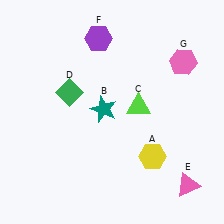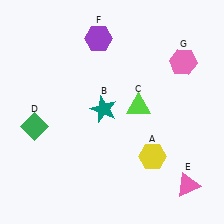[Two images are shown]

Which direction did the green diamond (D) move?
The green diamond (D) moved left.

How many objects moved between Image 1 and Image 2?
1 object moved between the two images.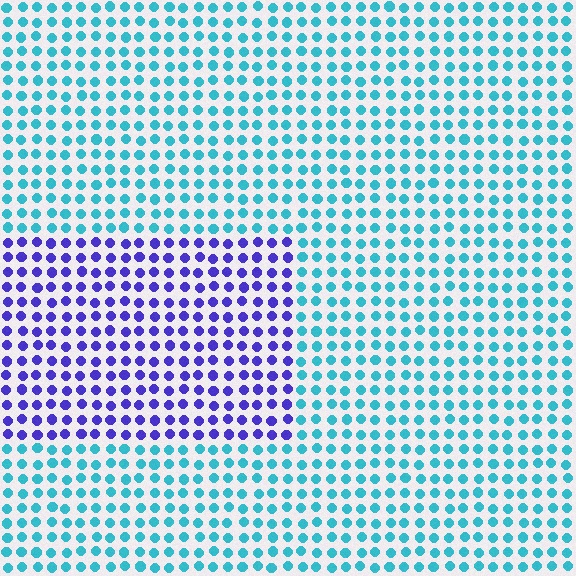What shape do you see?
I see a rectangle.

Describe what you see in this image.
The image is filled with small cyan elements in a uniform arrangement. A rectangle-shaped region is visible where the elements are tinted to a slightly different hue, forming a subtle color boundary.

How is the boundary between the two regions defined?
The boundary is defined purely by a slight shift in hue (about 63 degrees). Spacing, size, and orientation are identical on both sides.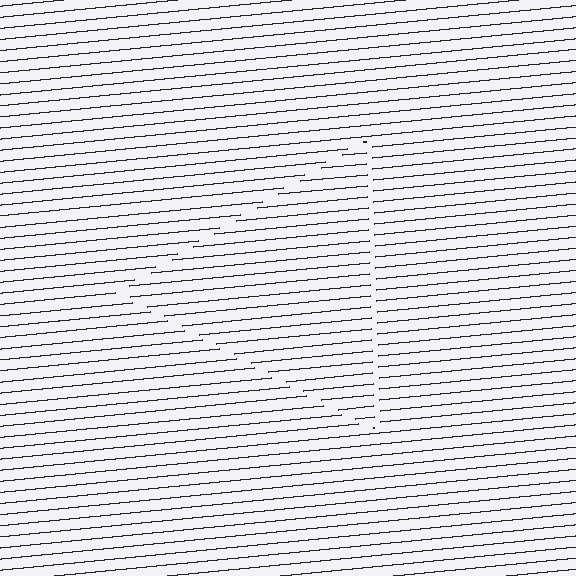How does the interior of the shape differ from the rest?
The interior of the shape contains the same grating, shifted by half a period — the contour is defined by the phase discontinuity where line-ends from the inner and outer gratings abut.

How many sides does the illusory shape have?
3 sides — the line-ends trace a triangle.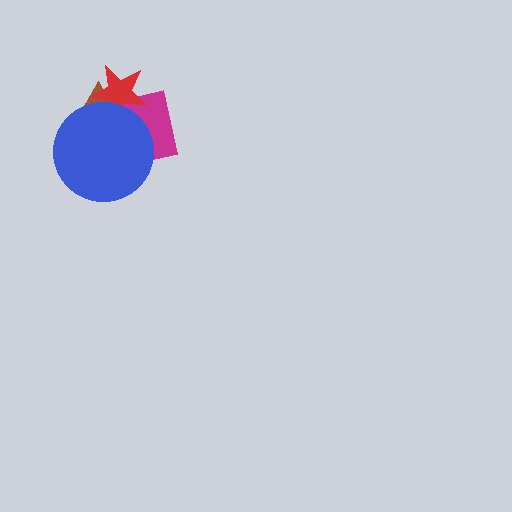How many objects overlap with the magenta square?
3 objects overlap with the magenta square.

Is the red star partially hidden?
Yes, it is partially covered by another shape.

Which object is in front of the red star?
The blue circle is in front of the red star.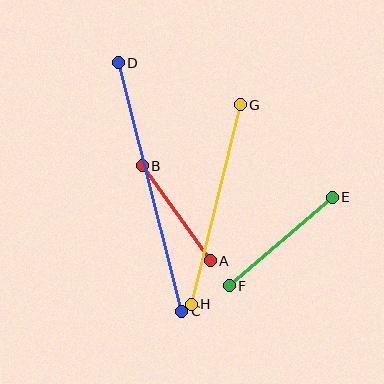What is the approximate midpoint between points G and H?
The midpoint is at approximately (216, 205) pixels.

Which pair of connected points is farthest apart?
Points C and D are farthest apart.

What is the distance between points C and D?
The distance is approximately 256 pixels.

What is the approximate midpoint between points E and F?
The midpoint is at approximately (281, 241) pixels.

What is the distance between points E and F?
The distance is approximately 136 pixels.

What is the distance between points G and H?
The distance is approximately 205 pixels.